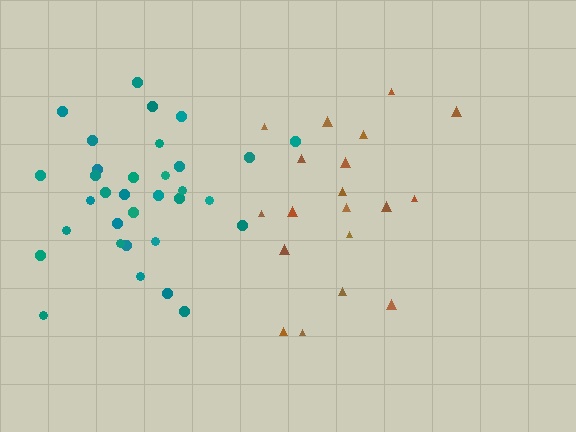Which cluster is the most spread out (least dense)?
Brown.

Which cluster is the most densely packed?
Teal.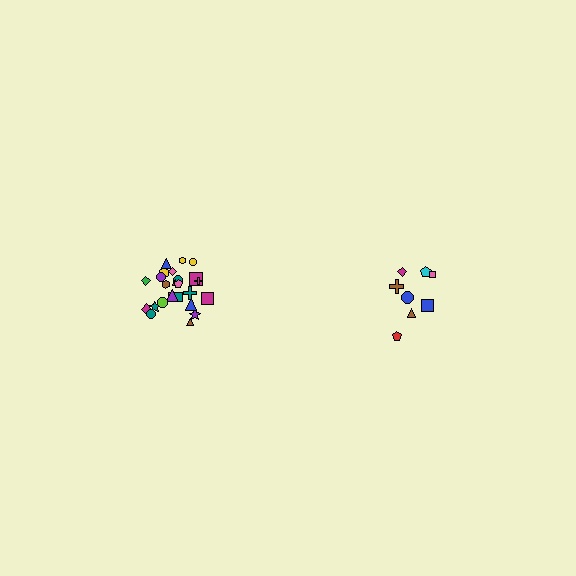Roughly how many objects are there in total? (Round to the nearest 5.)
Roughly 35 objects in total.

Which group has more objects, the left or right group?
The left group.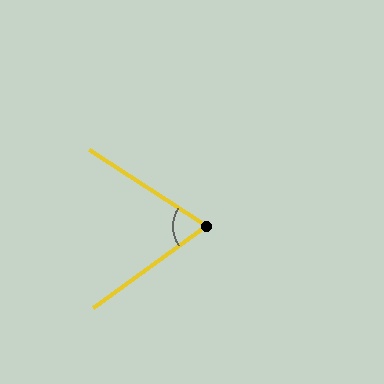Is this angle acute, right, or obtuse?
It is acute.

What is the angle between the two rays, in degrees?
Approximately 69 degrees.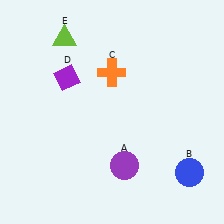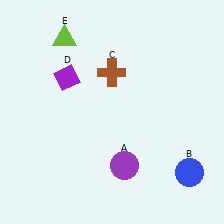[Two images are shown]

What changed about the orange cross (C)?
In Image 1, C is orange. In Image 2, it changed to brown.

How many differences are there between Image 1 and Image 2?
There is 1 difference between the two images.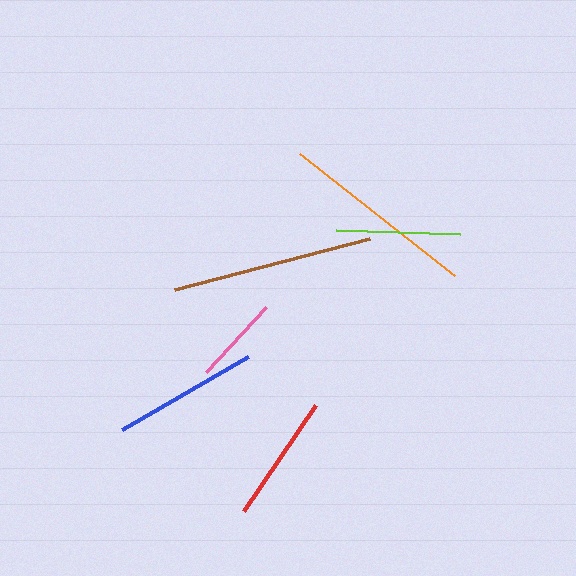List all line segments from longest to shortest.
From longest to shortest: brown, orange, blue, red, lime, pink.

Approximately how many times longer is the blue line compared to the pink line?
The blue line is approximately 1.6 times the length of the pink line.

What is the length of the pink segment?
The pink segment is approximately 89 pixels long.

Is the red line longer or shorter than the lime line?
The red line is longer than the lime line.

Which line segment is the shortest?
The pink line is the shortest at approximately 89 pixels.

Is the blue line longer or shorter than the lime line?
The blue line is longer than the lime line.